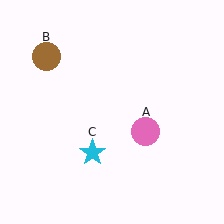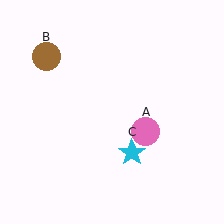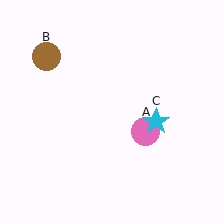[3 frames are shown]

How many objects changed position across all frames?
1 object changed position: cyan star (object C).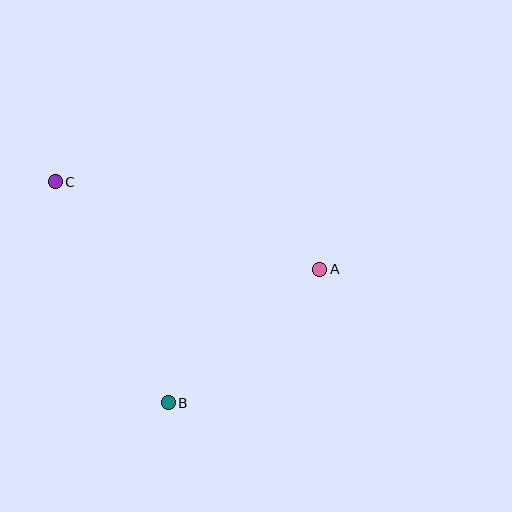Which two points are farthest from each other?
Points A and C are farthest from each other.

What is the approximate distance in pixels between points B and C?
The distance between B and C is approximately 248 pixels.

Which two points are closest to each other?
Points A and B are closest to each other.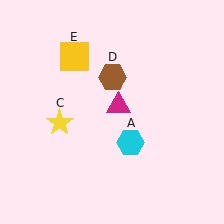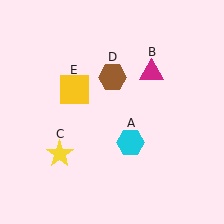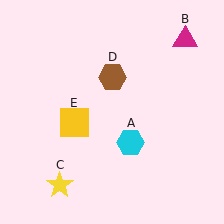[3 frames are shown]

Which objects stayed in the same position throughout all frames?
Cyan hexagon (object A) and brown hexagon (object D) remained stationary.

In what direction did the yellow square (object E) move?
The yellow square (object E) moved down.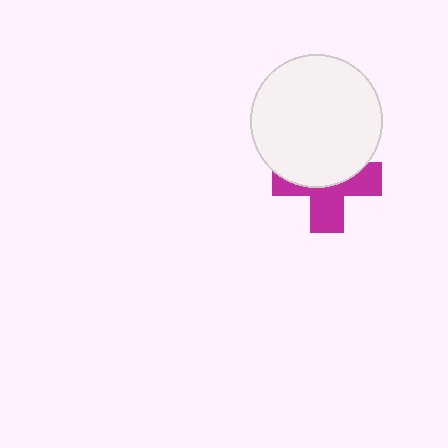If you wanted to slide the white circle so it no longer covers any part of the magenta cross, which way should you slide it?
Slide it up — that is the most direct way to separate the two shapes.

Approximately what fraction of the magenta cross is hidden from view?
Roughly 51% of the magenta cross is hidden behind the white circle.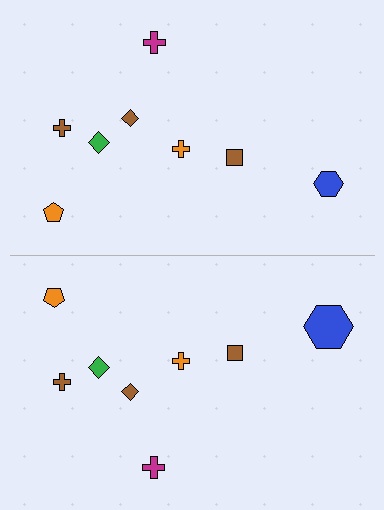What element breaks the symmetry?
The blue hexagon on the bottom side has a different size than its mirror counterpart.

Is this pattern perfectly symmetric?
No, the pattern is not perfectly symmetric. The blue hexagon on the bottom side has a different size than its mirror counterpart.